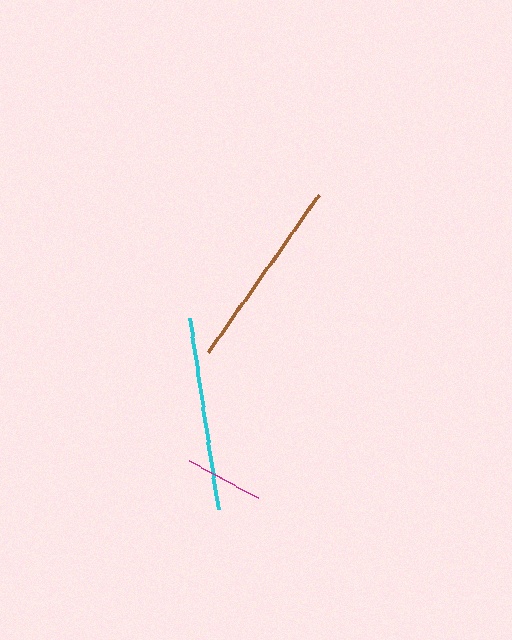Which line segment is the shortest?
The magenta line is the shortest at approximately 79 pixels.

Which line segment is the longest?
The brown line is the longest at approximately 192 pixels.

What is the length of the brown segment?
The brown segment is approximately 192 pixels long.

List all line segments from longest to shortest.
From longest to shortest: brown, cyan, magenta.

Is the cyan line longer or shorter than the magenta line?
The cyan line is longer than the magenta line.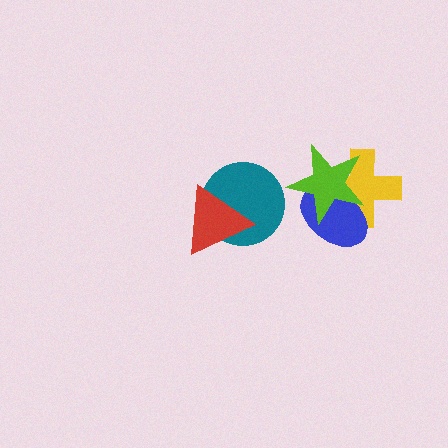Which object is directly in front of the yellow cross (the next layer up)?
The blue ellipse is directly in front of the yellow cross.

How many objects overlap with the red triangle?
1 object overlaps with the red triangle.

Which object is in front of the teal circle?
The red triangle is in front of the teal circle.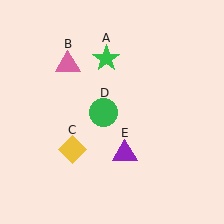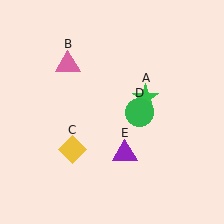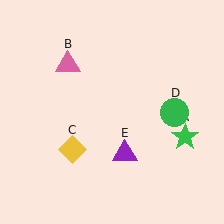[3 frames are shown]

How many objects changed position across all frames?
2 objects changed position: green star (object A), green circle (object D).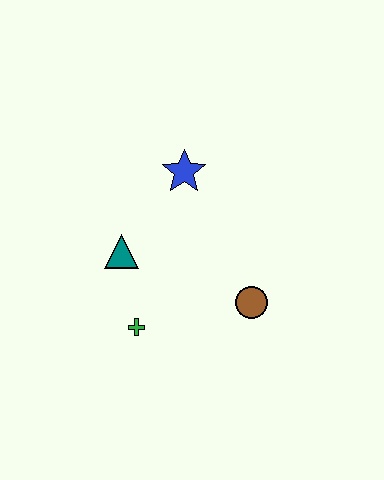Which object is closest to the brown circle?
The green cross is closest to the brown circle.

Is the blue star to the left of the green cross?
No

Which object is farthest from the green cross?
The blue star is farthest from the green cross.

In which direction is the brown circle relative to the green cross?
The brown circle is to the right of the green cross.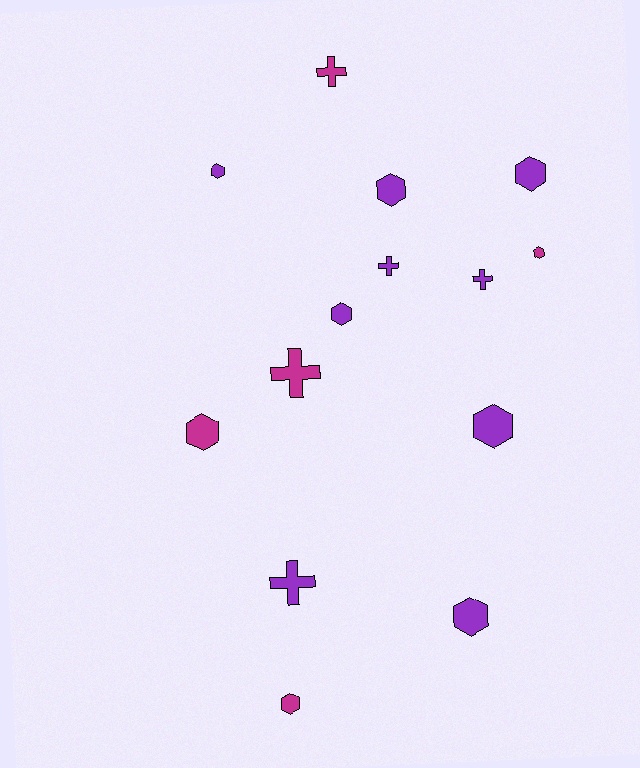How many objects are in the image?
There are 14 objects.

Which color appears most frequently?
Purple, with 9 objects.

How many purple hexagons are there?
There are 6 purple hexagons.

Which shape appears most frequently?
Hexagon, with 9 objects.